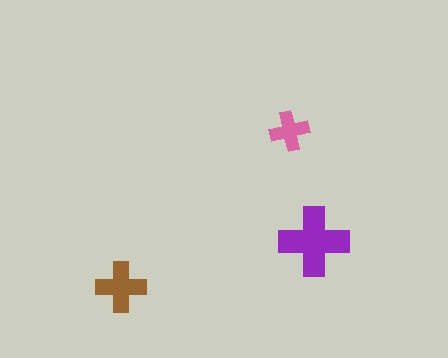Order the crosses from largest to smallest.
the purple one, the brown one, the pink one.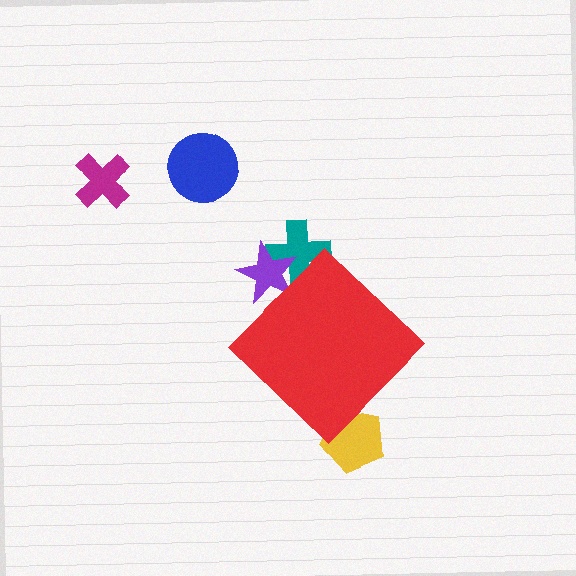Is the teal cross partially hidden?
Yes, the teal cross is partially hidden behind the red diamond.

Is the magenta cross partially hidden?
No, the magenta cross is fully visible.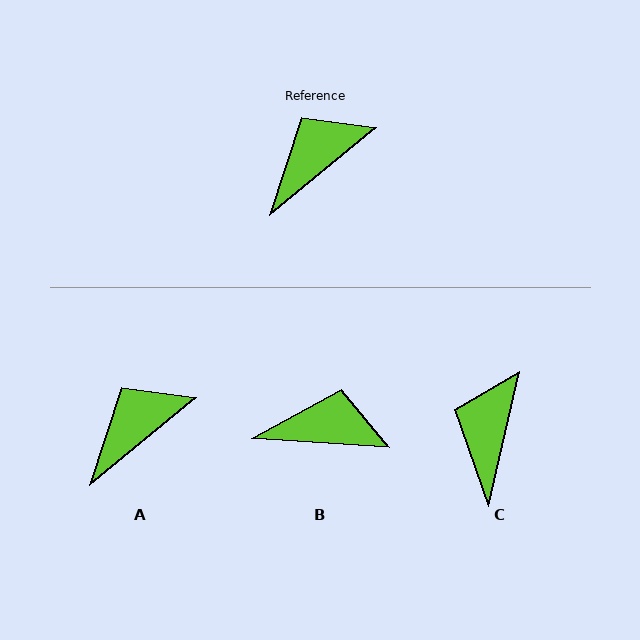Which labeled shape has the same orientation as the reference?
A.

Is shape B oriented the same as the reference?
No, it is off by about 43 degrees.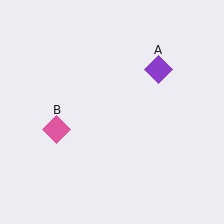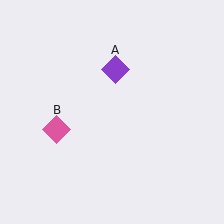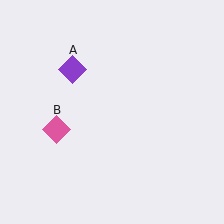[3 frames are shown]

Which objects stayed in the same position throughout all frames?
Pink diamond (object B) remained stationary.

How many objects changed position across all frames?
1 object changed position: purple diamond (object A).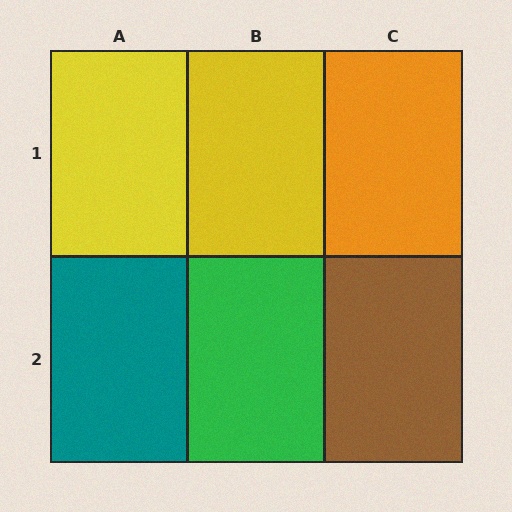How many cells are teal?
1 cell is teal.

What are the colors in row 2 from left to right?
Teal, green, brown.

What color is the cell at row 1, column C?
Orange.